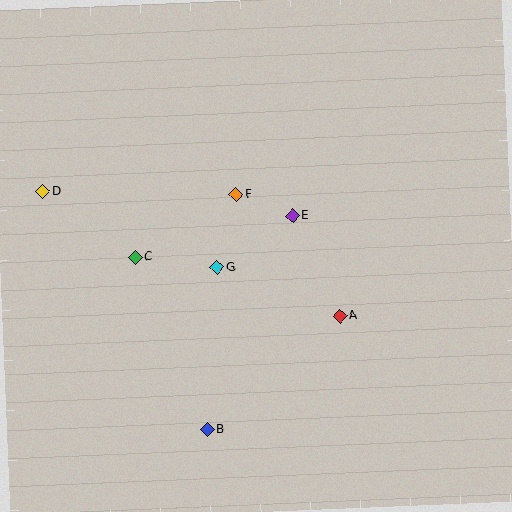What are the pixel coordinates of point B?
Point B is at (207, 429).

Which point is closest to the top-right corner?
Point E is closest to the top-right corner.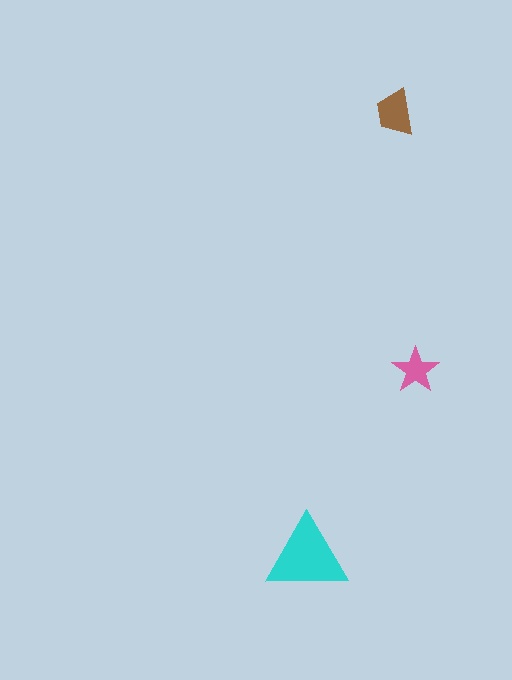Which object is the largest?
The cyan triangle.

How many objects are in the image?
There are 3 objects in the image.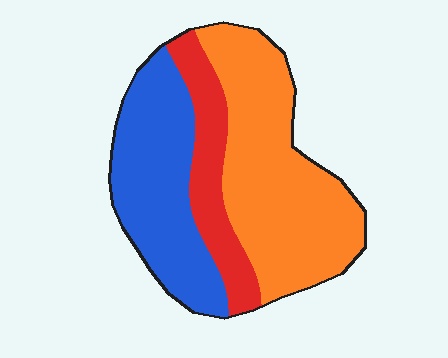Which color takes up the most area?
Orange, at roughly 45%.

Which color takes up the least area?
Red, at roughly 20%.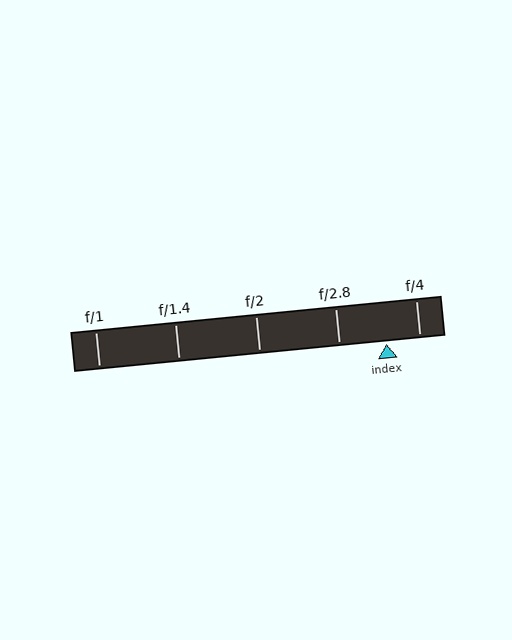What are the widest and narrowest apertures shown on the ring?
The widest aperture shown is f/1 and the narrowest is f/4.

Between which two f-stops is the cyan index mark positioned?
The index mark is between f/2.8 and f/4.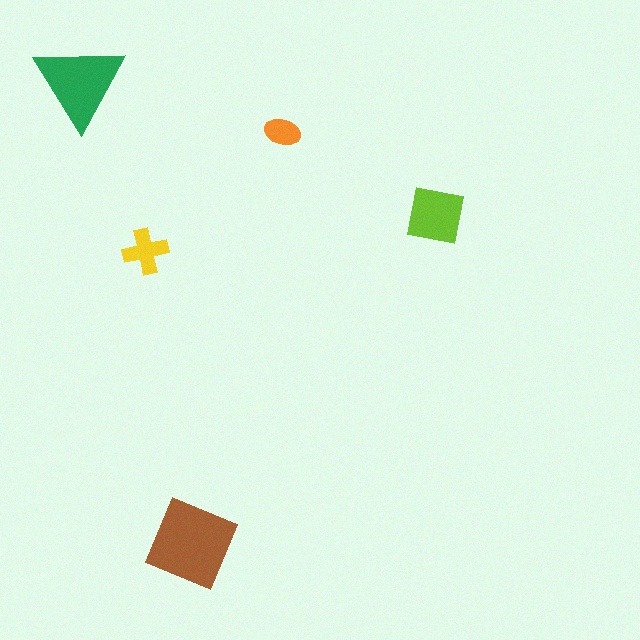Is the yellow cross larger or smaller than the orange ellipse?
Larger.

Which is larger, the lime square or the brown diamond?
The brown diamond.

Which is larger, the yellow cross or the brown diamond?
The brown diamond.